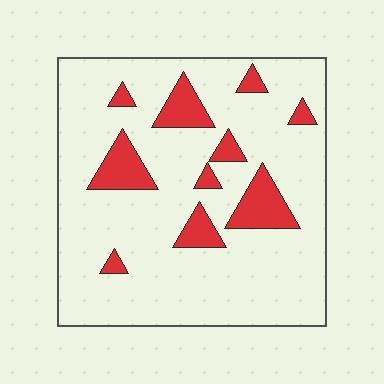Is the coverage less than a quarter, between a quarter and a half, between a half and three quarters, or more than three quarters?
Less than a quarter.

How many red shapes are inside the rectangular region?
10.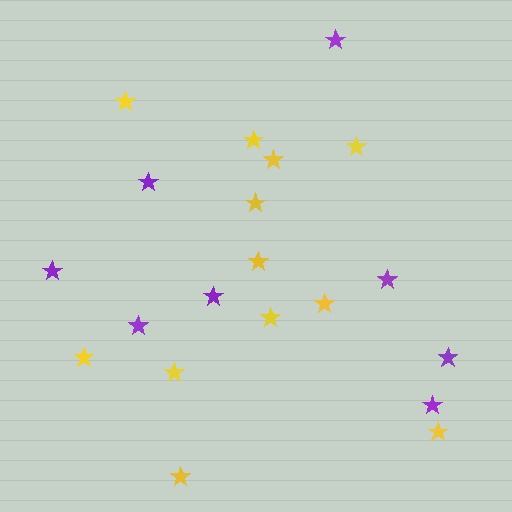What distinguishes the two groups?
There are 2 groups: one group of yellow stars (12) and one group of purple stars (8).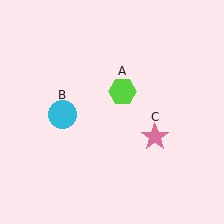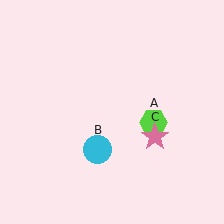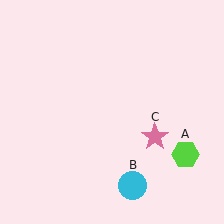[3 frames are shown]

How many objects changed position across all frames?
2 objects changed position: lime hexagon (object A), cyan circle (object B).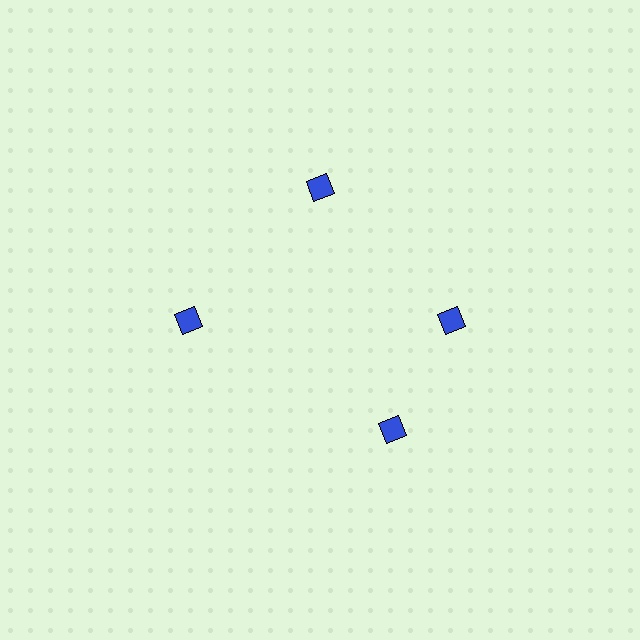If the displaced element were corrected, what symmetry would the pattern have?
It would have 4-fold rotational symmetry — the pattern would map onto itself every 90 degrees.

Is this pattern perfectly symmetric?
No. The 4 blue diamonds are arranged in a ring, but one element near the 6 o'clock position is rotated out of alignment along the ring, breaking the 4-fold rotational symmetry.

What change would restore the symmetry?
The symmetry would be restored by rotating it back into even spacing with its neighbors so that all 4 diamonds sit at equal angles and equal distance from the center.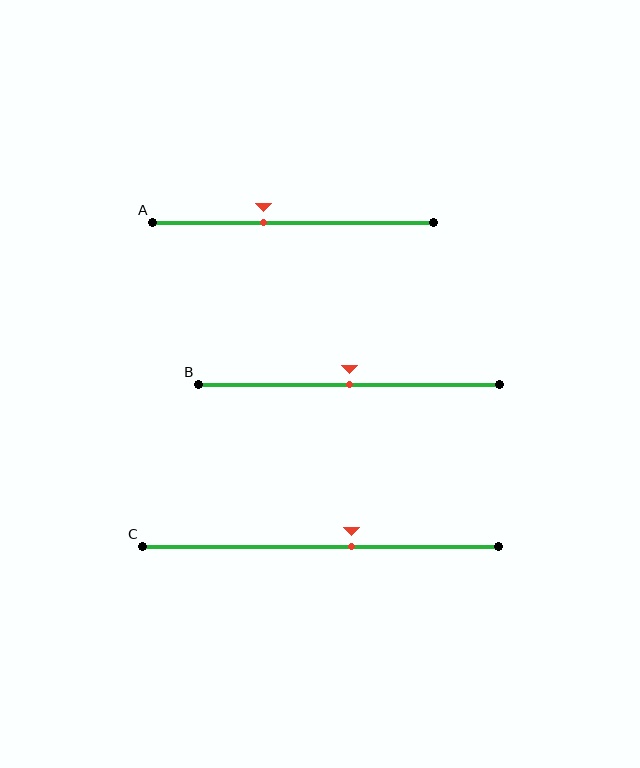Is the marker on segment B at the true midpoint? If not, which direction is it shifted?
Yes, the marker on segment B is at the true midpoint.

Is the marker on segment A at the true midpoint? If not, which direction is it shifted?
No, the marker on segment A is shifted to the left by about 11% of the segment length.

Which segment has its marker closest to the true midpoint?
Segment B has its marker closest to the true midpoint.